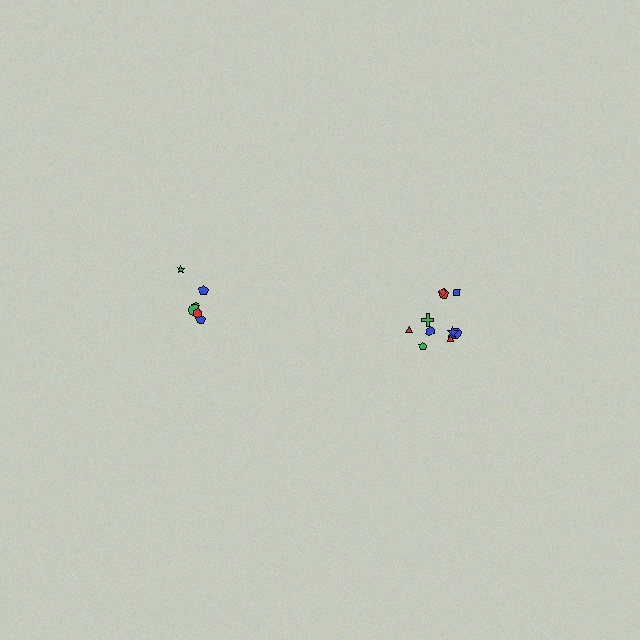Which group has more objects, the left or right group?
The right group.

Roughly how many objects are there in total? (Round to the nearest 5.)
Roughly 15 objects in total.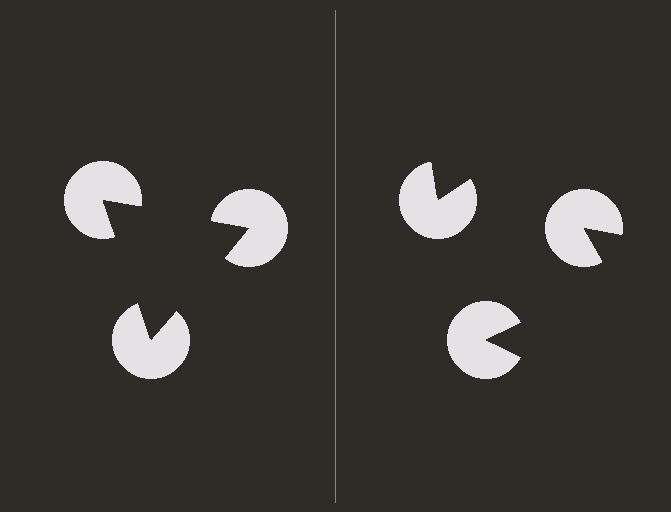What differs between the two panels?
The pac-man discs are positioned identically on both sides; only the wedge orientations differ. On the left they align to a triangle; on the right they are misaligned.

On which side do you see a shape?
An illusory triangle appears on the left side. On the right side the wedge cuts are rotated, so no coherent shape forms.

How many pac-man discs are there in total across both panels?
6 — 3 on each side.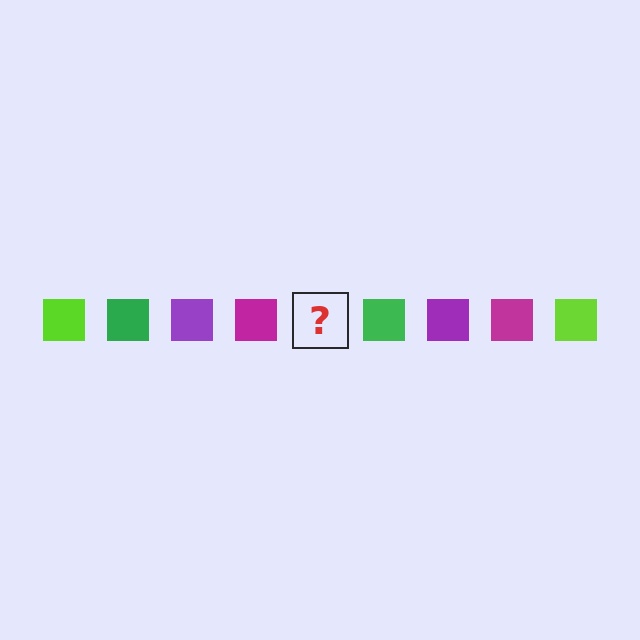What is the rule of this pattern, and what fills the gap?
The rule is that the pattern cycles through lime, green, purple, magenta squares. The gap should be filled with a lime square.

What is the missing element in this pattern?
The missing element is a lime square.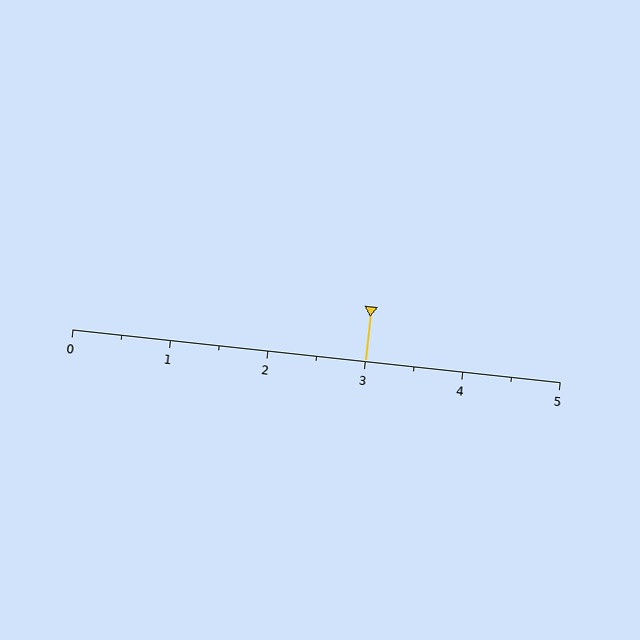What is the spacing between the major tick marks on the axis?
The major ticks are spaced 1 apart.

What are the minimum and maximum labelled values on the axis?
The axis runs from 0 to 5.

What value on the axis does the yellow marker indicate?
The marker indicates approximately 3.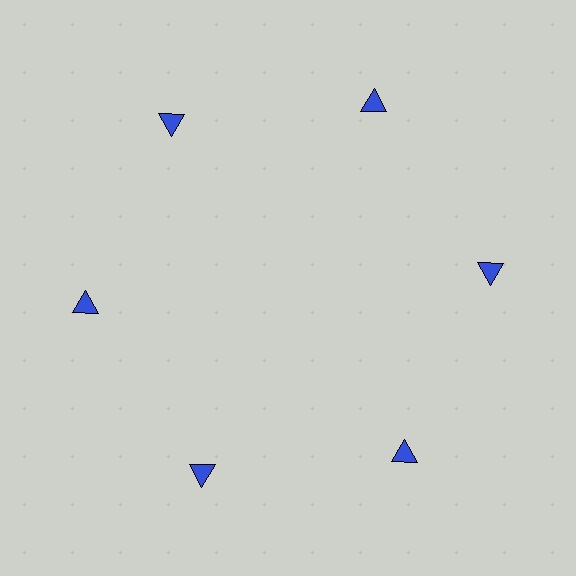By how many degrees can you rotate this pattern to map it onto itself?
The pattern maps onto itself every 60 degrees of rotation.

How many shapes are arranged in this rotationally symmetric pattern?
There are 6 shapes, arranged in 6 groups of 1.